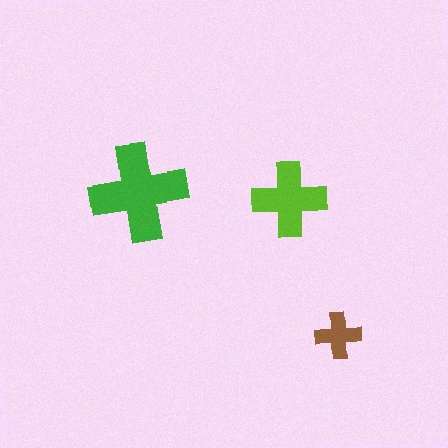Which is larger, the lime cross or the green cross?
The green one.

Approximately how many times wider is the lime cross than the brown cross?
About 1.5 times wider.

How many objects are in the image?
There are 3 objects in the image.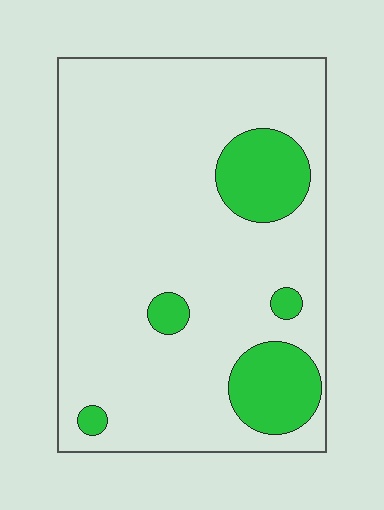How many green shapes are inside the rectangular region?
5.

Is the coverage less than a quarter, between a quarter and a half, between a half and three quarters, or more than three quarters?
Less than a quarter.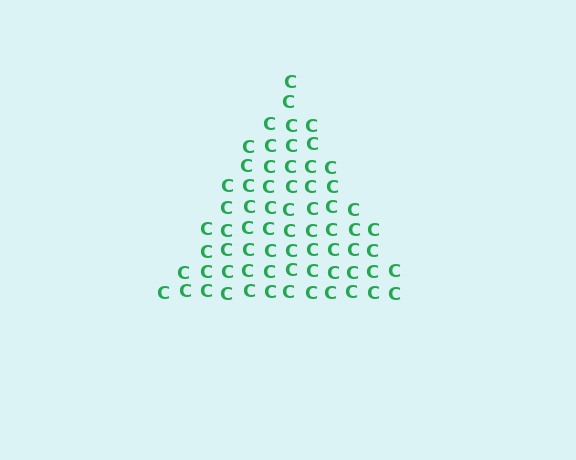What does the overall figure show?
The overall figure shows a triangle.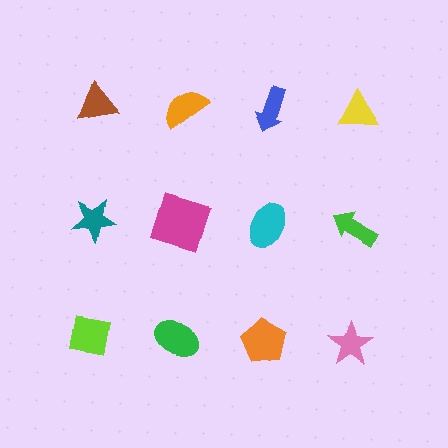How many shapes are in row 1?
4 shapes.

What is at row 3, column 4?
A pink star.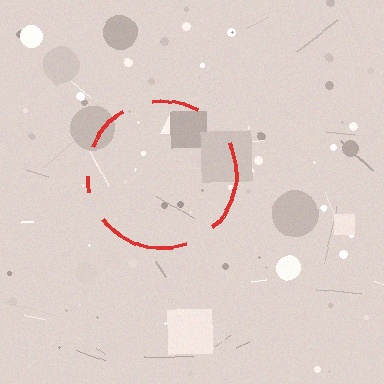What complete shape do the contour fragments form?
The contour fragments form a circle.